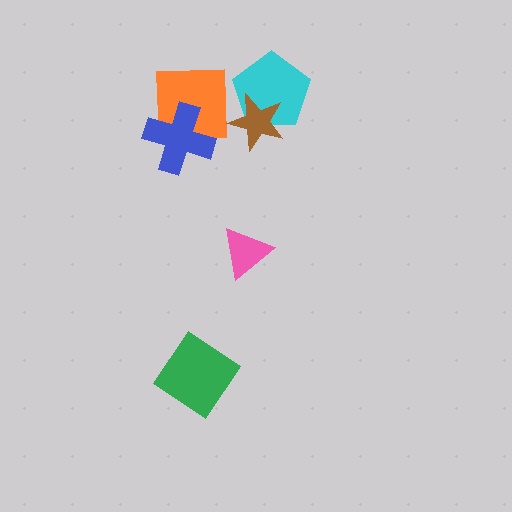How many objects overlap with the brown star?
2 objects overlap with the brown star.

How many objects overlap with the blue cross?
1 object overlaps with the blue cross.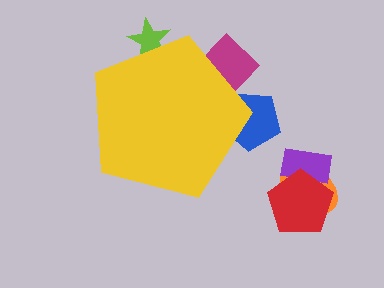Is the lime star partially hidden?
Yes, the lime star is partially hidden behind the yellow pentagon.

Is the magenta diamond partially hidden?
Yes, the magenta diamond is partially hidden behind the yellow pentagon.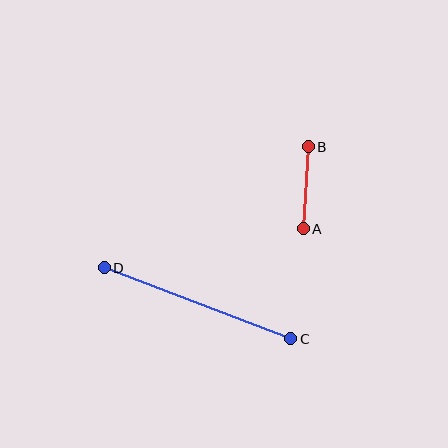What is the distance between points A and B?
The distance is approximately 82 pixels.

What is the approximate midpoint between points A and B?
The midpoint is at approximately (306, 188) pixels.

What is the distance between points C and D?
The distance is approximately 199 pixels.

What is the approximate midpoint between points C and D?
The midpoint is at approximately (197, 303) pixels.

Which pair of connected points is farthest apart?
Points C and D are farthest apart.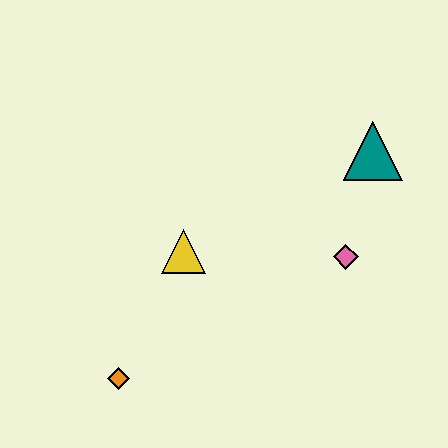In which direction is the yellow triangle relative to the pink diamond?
The yellow triangle is to the left of the pink diamond.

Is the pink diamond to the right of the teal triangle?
No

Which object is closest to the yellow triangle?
The orange diamond is closest to the yellow triangle.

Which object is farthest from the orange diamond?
The teal triangle is farthest from the orange diamond.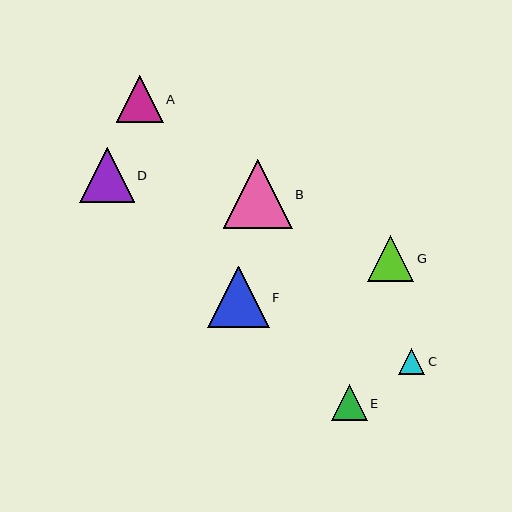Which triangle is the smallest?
Triangle C is the smallest with a size of approximately 26 pixels.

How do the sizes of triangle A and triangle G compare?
Triangle A and triangle G are approximately the same size.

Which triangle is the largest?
Triangle B is the largest with a size of approximately 69 pixels.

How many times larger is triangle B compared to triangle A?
Triangle B is approximately 1.4 times the size of triangle A.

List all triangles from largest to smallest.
From largest to smallest: B, F, D, A, G, E, C.